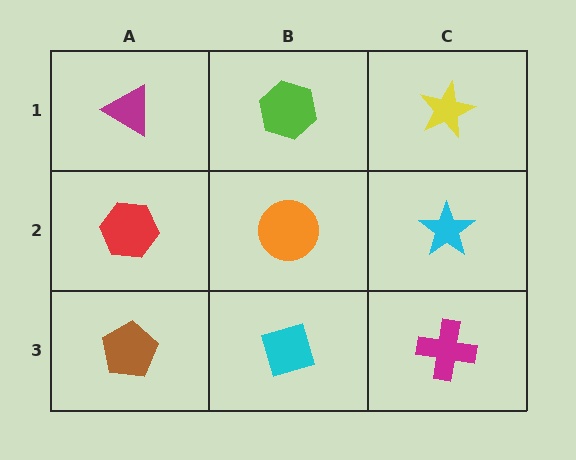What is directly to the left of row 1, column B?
A magenta triangle.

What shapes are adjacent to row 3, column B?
An orange circle (row 2, column B), a brown pentagon (row 3, column A), a magenta cross (row 3, column C).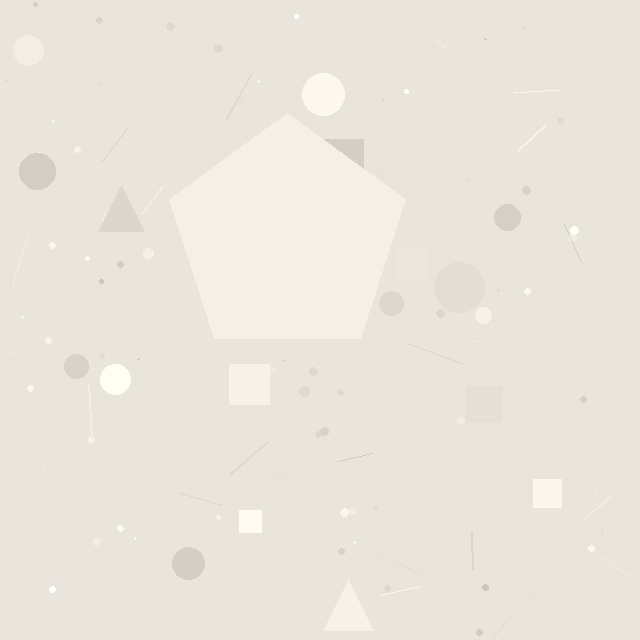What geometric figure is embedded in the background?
A pentagon is embedded in the background.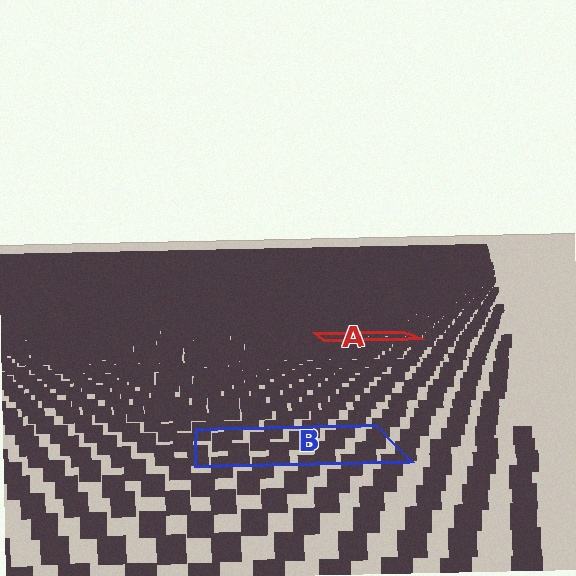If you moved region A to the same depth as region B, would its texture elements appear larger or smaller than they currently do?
They would appear larger. At a closer depth, the same texture elements are projected at a bigger on-screen size.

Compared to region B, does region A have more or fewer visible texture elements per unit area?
Region A has more texture elements per unit area — they are packed more densely because it is farther away.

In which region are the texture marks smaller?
The texture marks are smaller in region A, because it is farther away.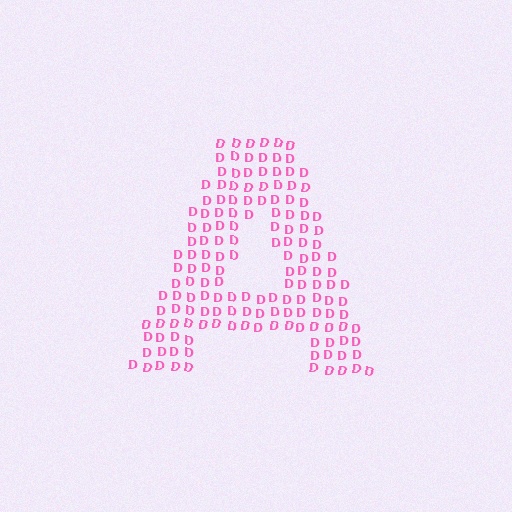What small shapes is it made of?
It is made of small letter D's.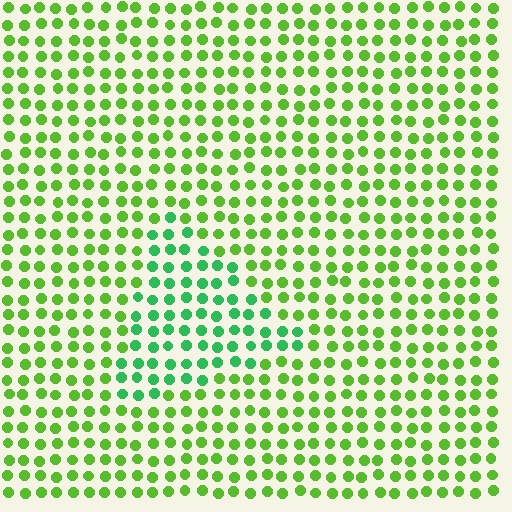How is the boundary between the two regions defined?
The boundary is defined purely by a slight shift in hue (about 36 degrees). Spacing, size, and orientation are identical on both sides.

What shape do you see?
I see a triangle.